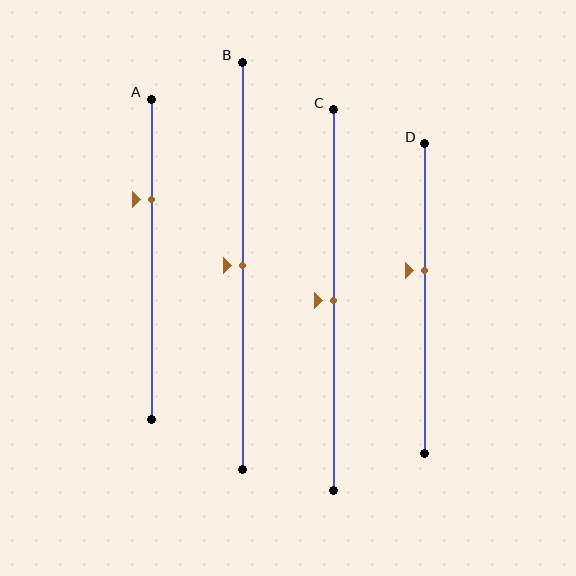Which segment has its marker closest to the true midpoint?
Segment B has its marker closest to the true midpoint.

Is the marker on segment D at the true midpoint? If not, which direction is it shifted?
No, the marker on segment D is shifted upward by about 9% of the segment length.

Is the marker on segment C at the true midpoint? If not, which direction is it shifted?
Yes, the marker on segment C is at the true midpoint.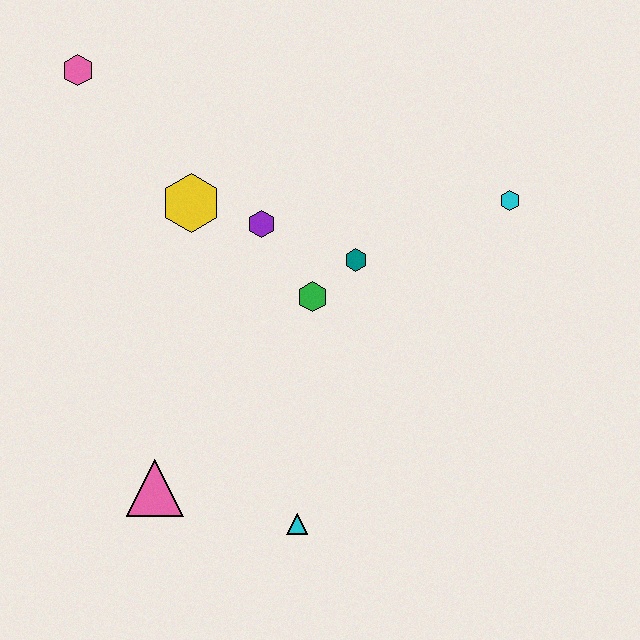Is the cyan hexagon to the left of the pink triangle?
No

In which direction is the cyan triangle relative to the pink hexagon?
The cyan triangle is below the pink hexagon.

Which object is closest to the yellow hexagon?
The purple hexagon is closest to the yellow hexagon.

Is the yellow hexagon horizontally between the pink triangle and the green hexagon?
Yes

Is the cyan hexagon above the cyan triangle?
Yes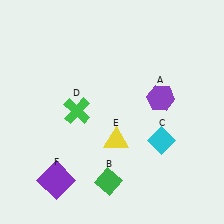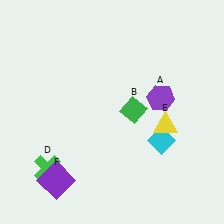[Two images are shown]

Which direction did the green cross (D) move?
The green cross (D) moved down.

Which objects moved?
The objects that moved are: the green diamond (B), the green cross (D), the yellow triangle (E).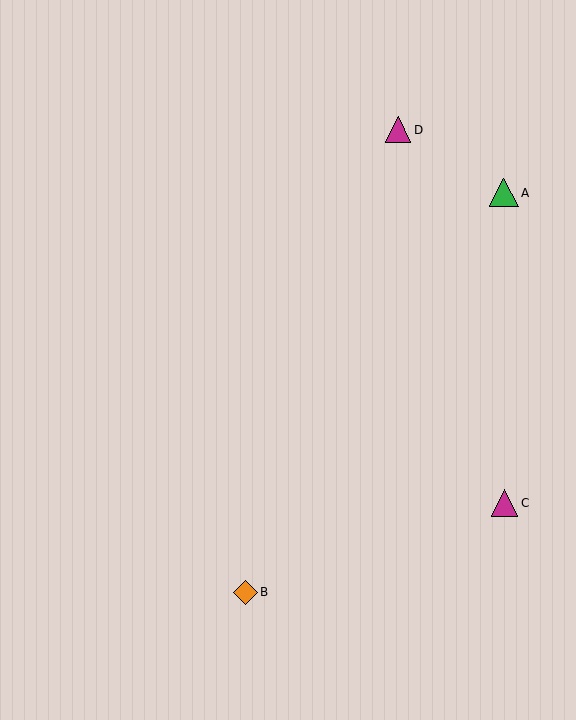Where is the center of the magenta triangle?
The center of the magenta triangle is at (505, 503).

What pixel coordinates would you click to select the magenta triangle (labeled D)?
Click at (398, 130) to select the magenta triangle D.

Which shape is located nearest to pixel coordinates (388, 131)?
The magenta triangle (labeled D) at (398, 130) is nearest to that location.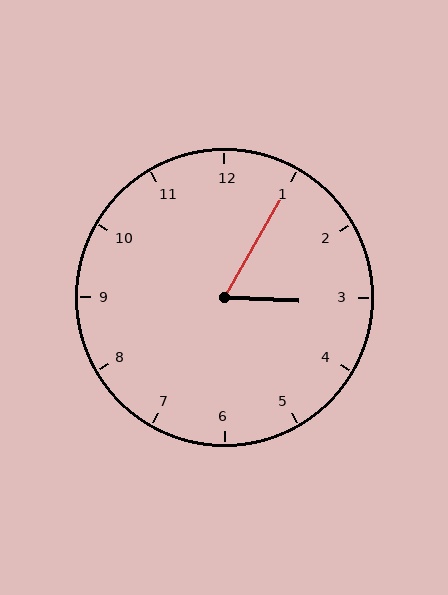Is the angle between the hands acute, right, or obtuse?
It is acute.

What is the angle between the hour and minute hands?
Approximately 62 degrees.